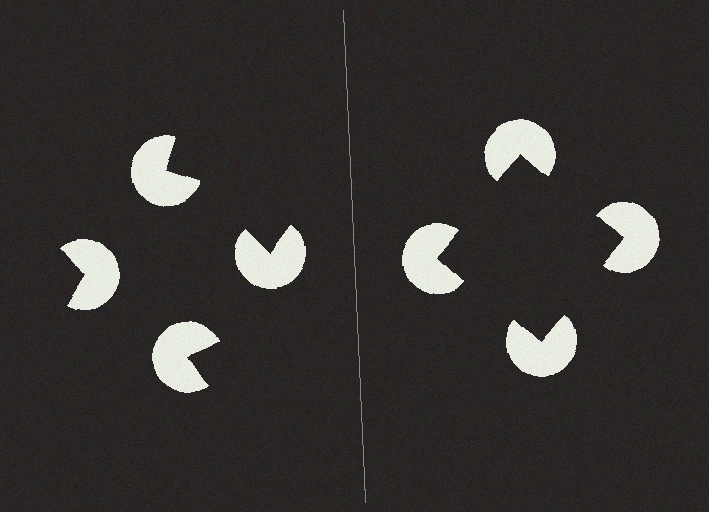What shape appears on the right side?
An illusory square.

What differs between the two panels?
The pac-man discs are positioned identically on both sides; only the wedge orientations differ. On the right they align to a square; on the left they are misaligned.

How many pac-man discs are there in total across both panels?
8 — 4 on each side.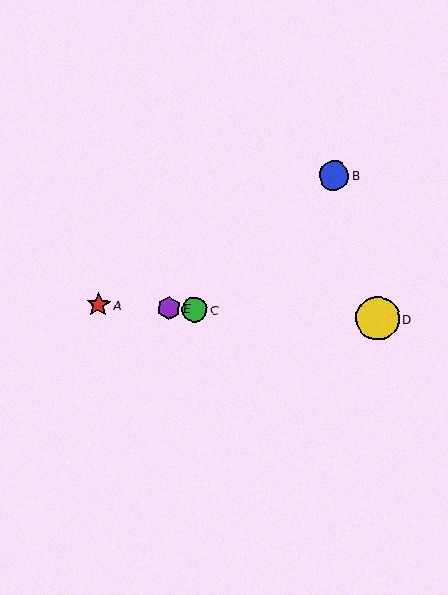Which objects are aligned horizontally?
Objects A, C, D, E are aligned horizontally.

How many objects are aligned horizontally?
4 objects (A, C, D, E) are aligned horizontally.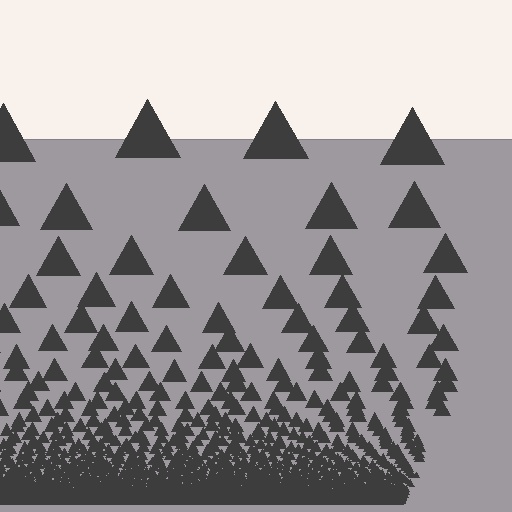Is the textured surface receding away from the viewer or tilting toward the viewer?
The surface appears to tilt toward the viewer. Texture elements get larger and sparser toward the top.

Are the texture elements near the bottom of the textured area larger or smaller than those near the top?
Smaller. The gradient is inverted — elements near the bottom are smaller and denser.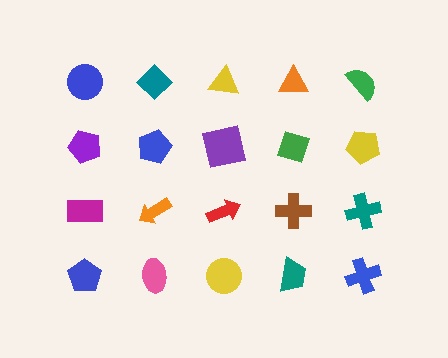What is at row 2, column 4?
A green diamond.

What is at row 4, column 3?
A yellow circle.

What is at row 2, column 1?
A purple pentagon.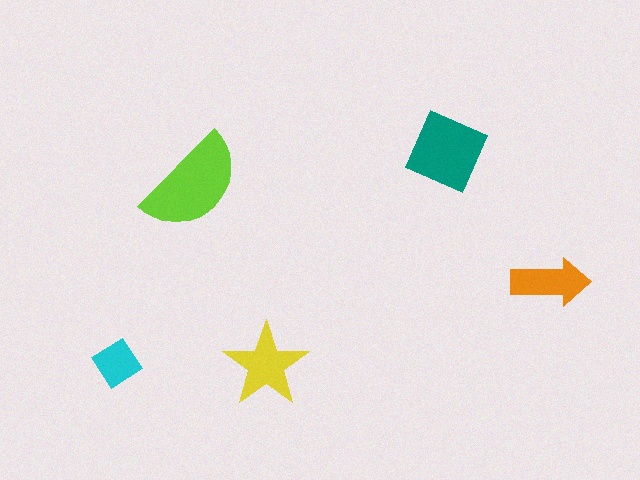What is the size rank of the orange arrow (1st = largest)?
4th.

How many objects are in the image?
There are 5 objects in the image.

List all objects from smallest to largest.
The cyan diamond, the orange arrow, the yellow star, the teal diamond, the lime semicircle.